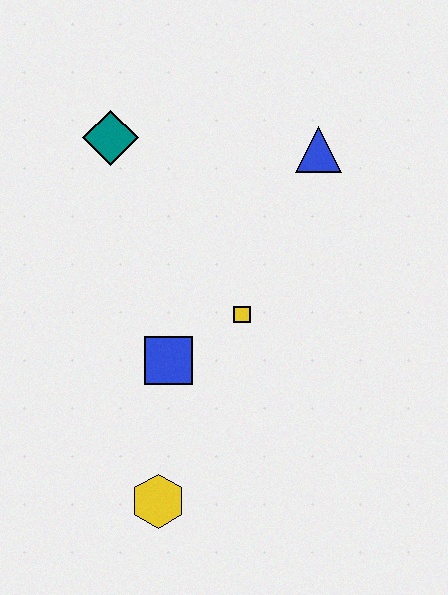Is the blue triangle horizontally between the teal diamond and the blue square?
No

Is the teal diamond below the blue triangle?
No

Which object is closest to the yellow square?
The blue square is closest to the yellow square.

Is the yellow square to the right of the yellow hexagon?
Yes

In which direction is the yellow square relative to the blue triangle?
The yellow square is below the blue triangle.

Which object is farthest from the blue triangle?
The yellow hexagon is farthest from the blue triangle.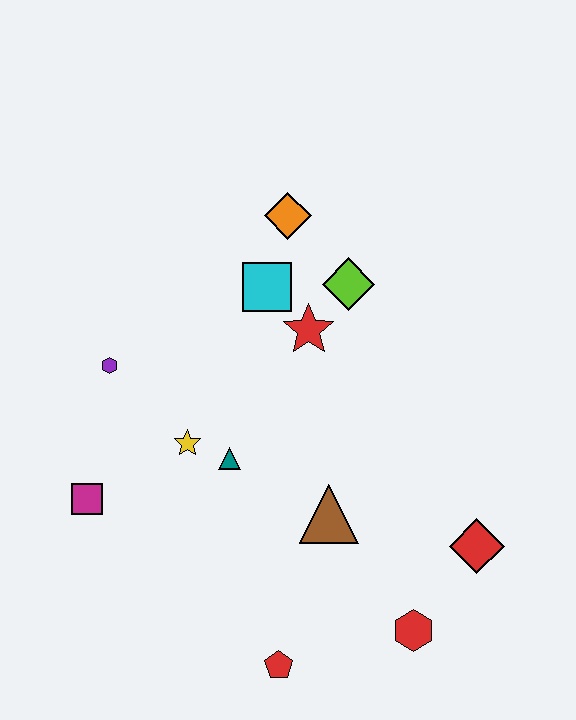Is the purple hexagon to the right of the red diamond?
No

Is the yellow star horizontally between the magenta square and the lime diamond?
Yes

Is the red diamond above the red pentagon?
Yes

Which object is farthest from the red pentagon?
The orange diamond is farthest from the red pentagon.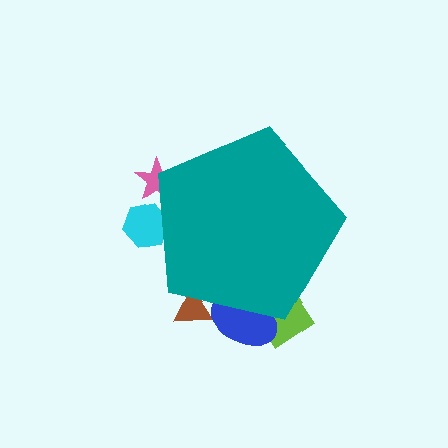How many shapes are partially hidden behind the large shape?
5 shapes are partially hidden.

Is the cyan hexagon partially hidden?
Yes, the cyan hexagon is partially hidden behind the teal pentagon.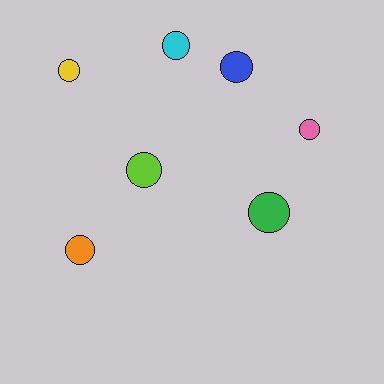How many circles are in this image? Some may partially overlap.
There are 7 circles.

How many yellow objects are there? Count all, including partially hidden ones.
There is 1 yellow object.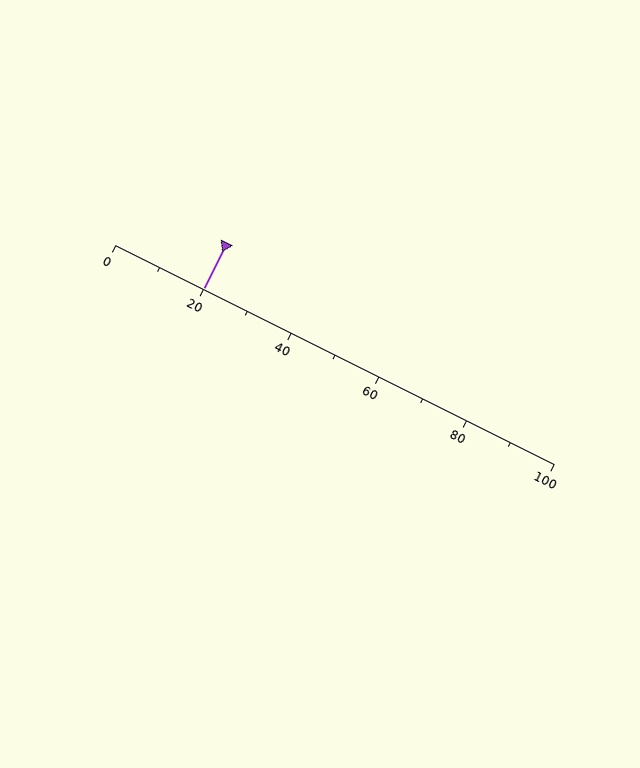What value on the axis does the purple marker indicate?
The marker indicates approximately 20.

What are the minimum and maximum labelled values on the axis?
The axis runs from 0 to 100.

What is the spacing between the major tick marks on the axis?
The major ticks are spaced 20 apart.